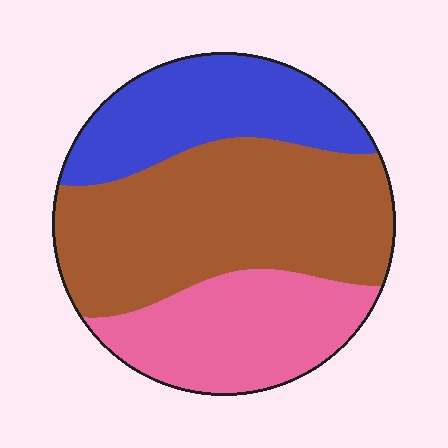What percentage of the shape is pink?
Pink takes up about one quarter (1/4) of the shape.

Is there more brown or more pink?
Brown.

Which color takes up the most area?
Brown, at roughly 50%.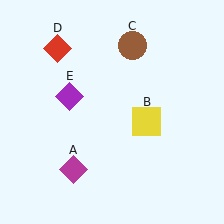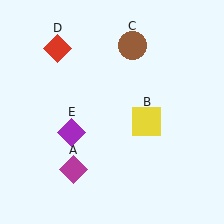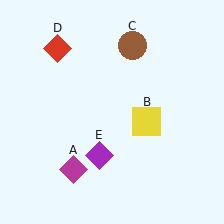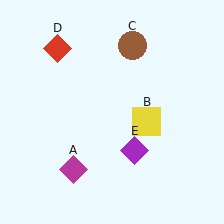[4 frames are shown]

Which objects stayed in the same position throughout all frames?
Magenta diamond (object A) and yellow square (object B) and brown circle (object C) and red diamond (object D) remained stationary.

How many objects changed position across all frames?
1 object changed position: purple diamond (object E).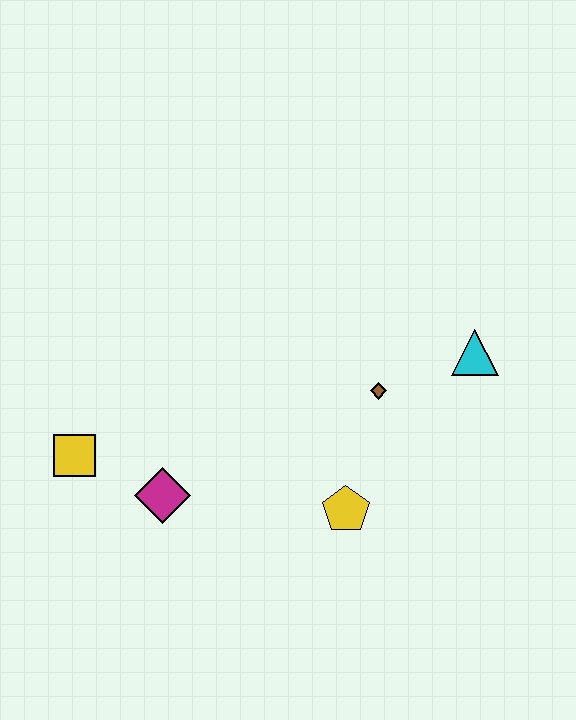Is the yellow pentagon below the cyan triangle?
Yes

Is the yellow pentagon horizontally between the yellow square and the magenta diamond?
No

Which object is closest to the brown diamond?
The cyan triangle is closest to the brown diamond.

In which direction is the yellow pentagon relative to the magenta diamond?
The yellow pentagon is to the right of the magenta diamond.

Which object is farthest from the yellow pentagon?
The yellow square is farthest from the yellow pentagon.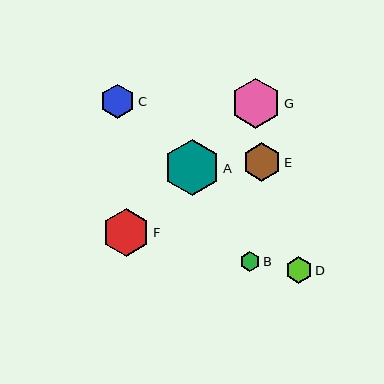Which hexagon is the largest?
Hexagon A is the largest with a size of approximately 56 pixels.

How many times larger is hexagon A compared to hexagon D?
Hexagon A is approximately 2.1 times the size of hexagon D.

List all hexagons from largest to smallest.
From largest to smallest: A, G, F, E, C, D, B.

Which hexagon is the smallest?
Hexagon B is the smallest with a size of approximately 20 pixels.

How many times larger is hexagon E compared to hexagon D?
Hexagon E is approximately 1.4 times the size of hexagon D.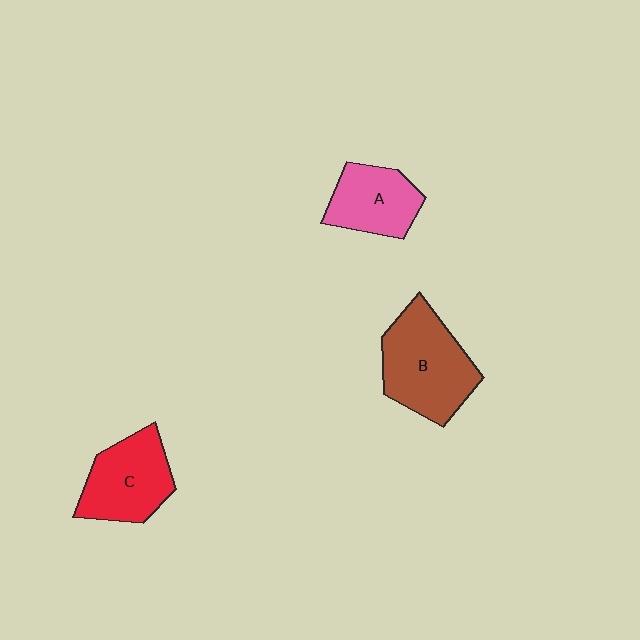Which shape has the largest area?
Shape B (brown).